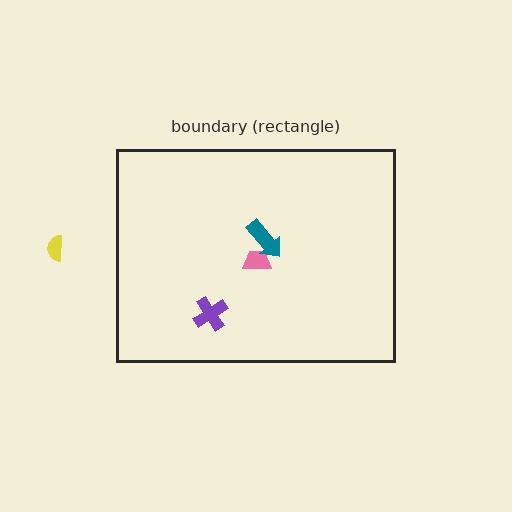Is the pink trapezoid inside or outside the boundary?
Inside.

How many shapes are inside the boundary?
3 inside, 1 outside.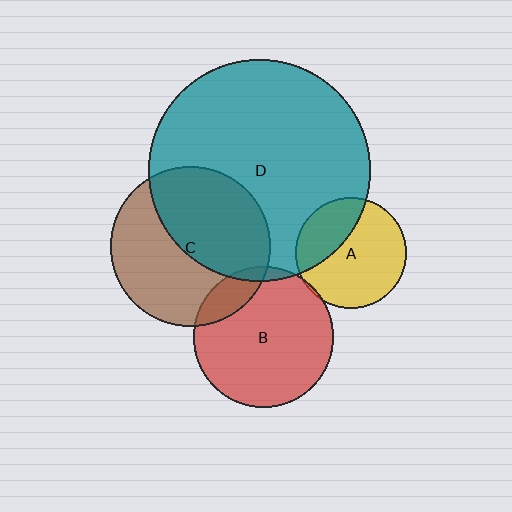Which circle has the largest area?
Circle D (teal).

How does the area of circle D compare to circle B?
Approximately 2.5 times.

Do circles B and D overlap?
Yes.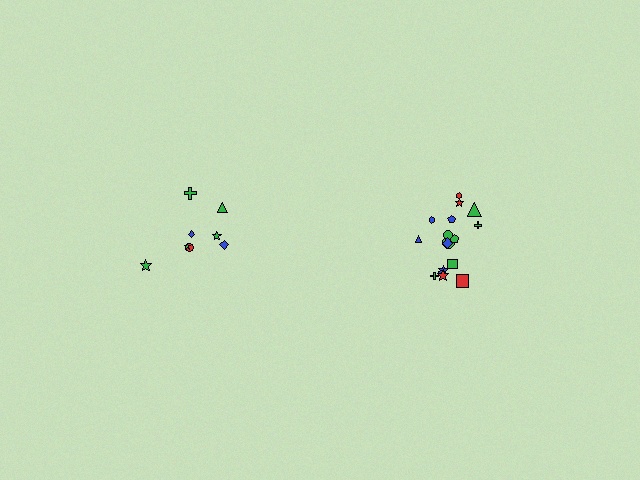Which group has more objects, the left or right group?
The right group.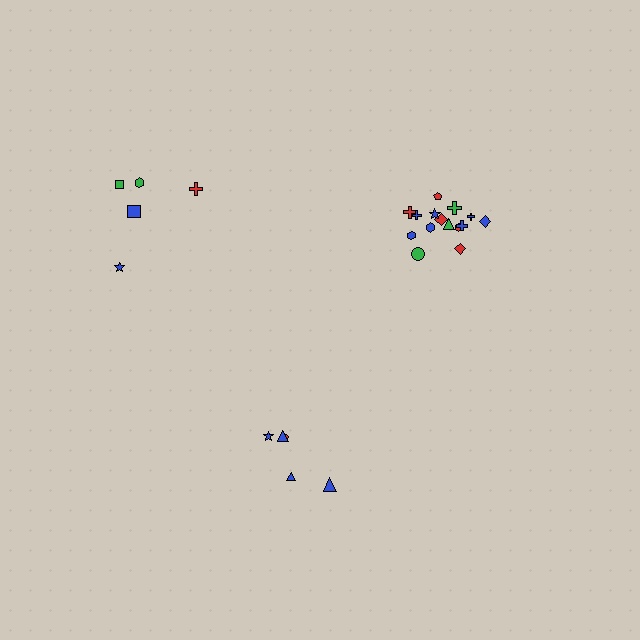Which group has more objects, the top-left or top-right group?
The top-right group.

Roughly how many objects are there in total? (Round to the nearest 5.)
Roughly 25 objects in total.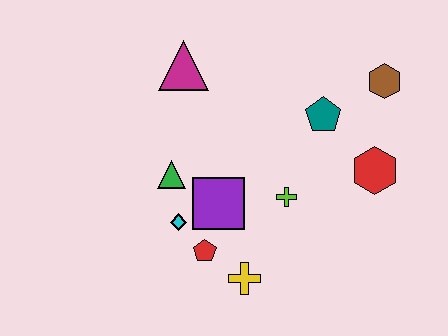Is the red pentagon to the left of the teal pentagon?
Yes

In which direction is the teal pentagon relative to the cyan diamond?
The teal pentagon is to the right of the cyan diamond.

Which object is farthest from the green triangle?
The brown hexagon is farthest from the green triangle.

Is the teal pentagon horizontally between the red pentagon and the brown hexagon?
Yes